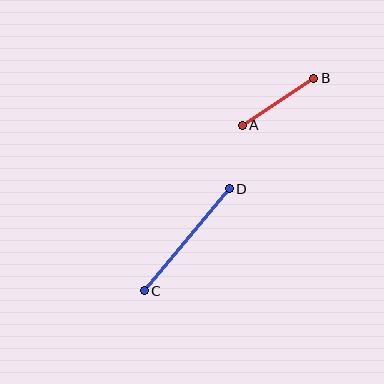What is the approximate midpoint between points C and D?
The midpoint is at approximately (187, 240) pixels.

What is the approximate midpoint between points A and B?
The midpoint is at approximately (278, 102) pixels.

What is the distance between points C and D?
The distance is approximately 133 pixels.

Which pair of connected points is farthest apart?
Points C and D are farthest apart.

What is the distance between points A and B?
The distance is approximately 86 pixels.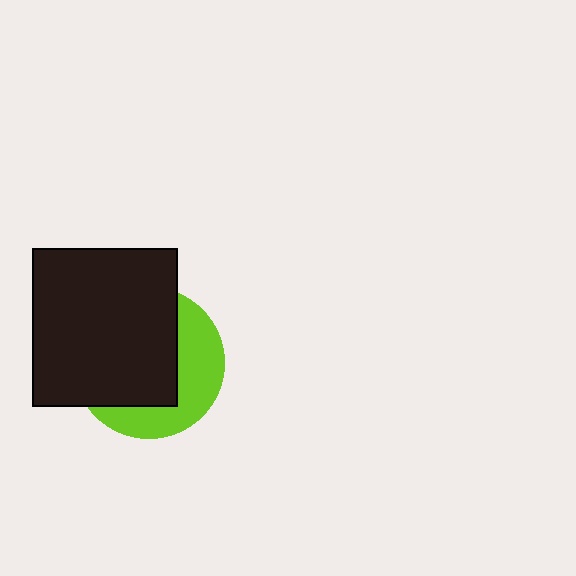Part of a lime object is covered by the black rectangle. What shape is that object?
It is a circle.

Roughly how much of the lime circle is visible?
A small part of it is visible (roughly 39%).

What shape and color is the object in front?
The object in front is a black rectangle.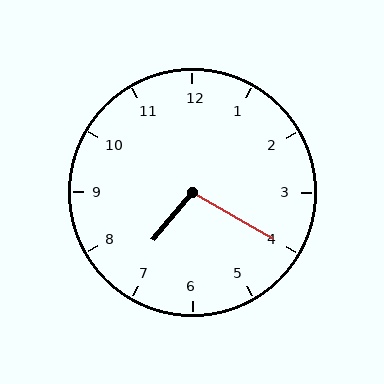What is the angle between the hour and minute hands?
Approximately 100 degrees.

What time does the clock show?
7:20.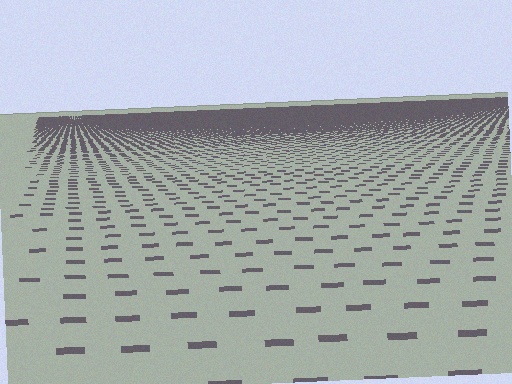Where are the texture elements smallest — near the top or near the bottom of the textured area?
Near the top.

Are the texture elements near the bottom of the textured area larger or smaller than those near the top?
Larger. Near the bottom, elements are closer to the viewer and appear at a bigger on-screen size.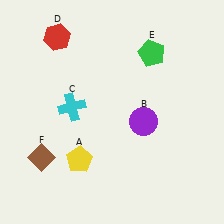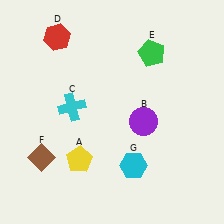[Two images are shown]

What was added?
A cyan hexagon (G) was added in Image 2.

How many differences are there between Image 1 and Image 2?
There is 1 difference between the two images.